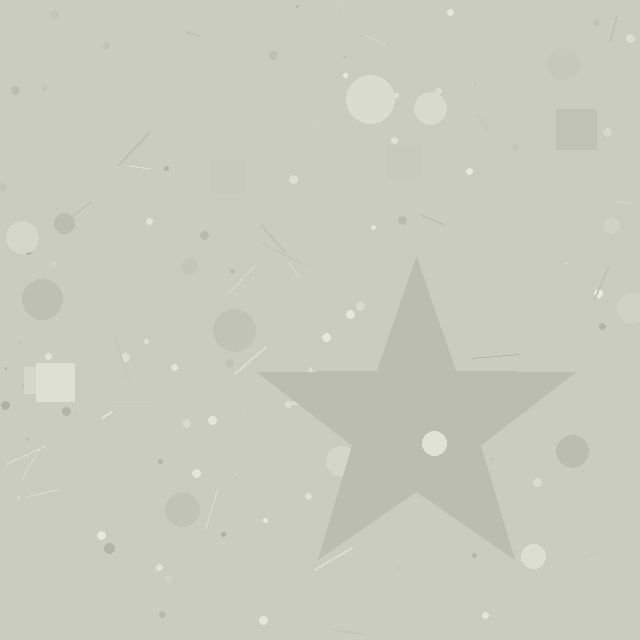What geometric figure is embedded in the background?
A star is embedded in the background.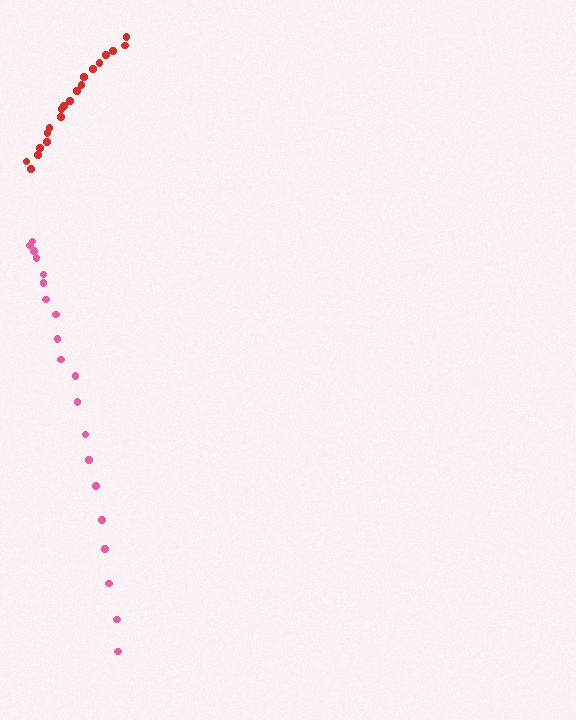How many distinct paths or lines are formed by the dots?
There are 2 distinct paths.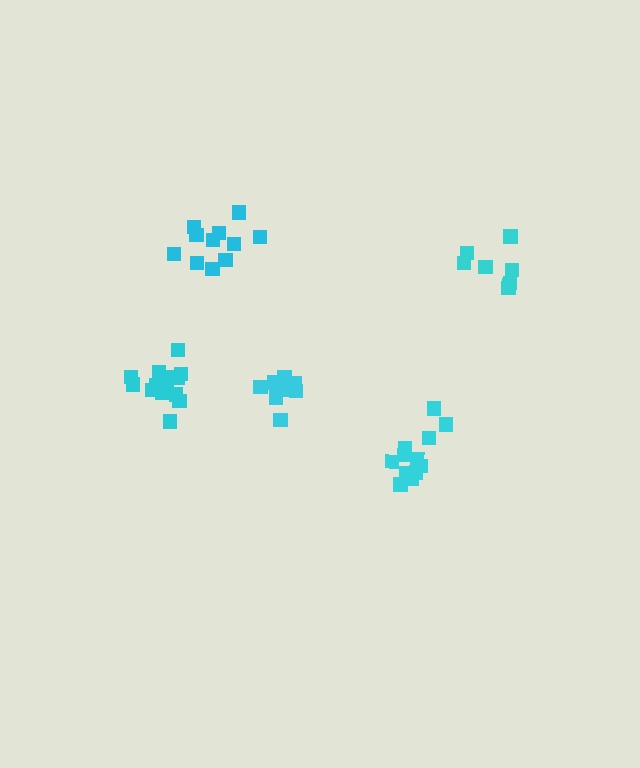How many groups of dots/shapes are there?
There are 5 groups.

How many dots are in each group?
Group 1: 11 dots, Group 2: 13 dots, Group 3: 10 dots, Group 4: 14 dots, Group 5: 8 dots (56 total).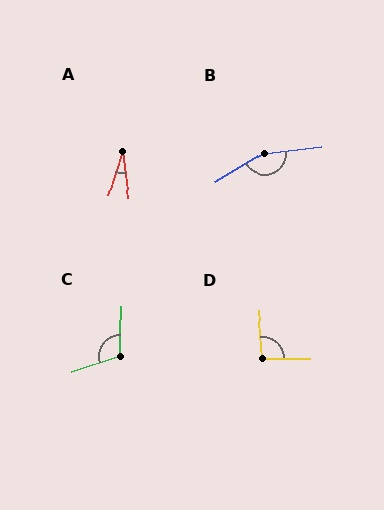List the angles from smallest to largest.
A (26°), D (94°), C (109°), B (155°).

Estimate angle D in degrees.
Approximately 94 degrees.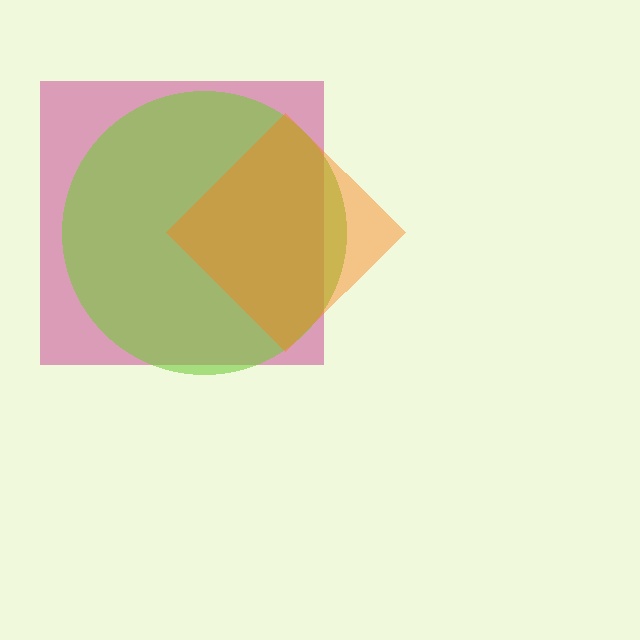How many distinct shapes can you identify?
There are 3 distinct shapes: a magenta square, a lime circle, an orange diamond.